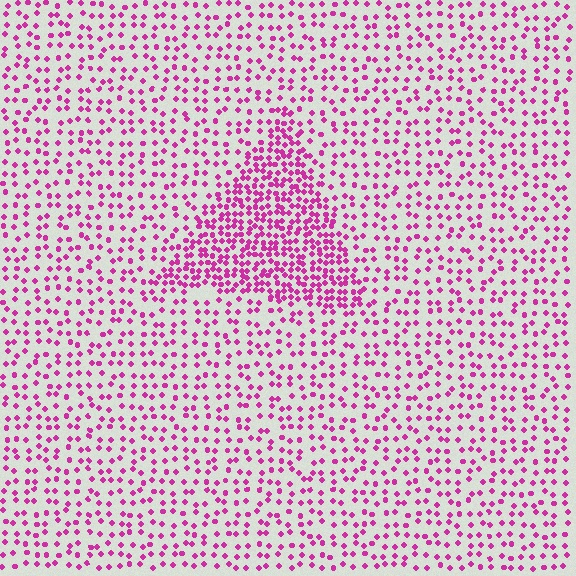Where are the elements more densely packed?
The elements are more densely packed inside the triangle boundary.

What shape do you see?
I see a triangle.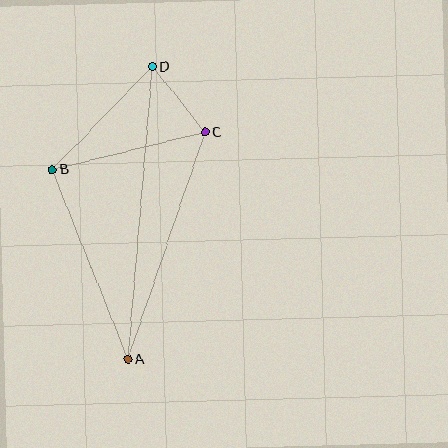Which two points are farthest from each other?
Points A and D are farthest from each other.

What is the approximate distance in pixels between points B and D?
The distance between B and D is approximately 144 pixels.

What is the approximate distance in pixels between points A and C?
The distance between A and C is approximately 240 pixels.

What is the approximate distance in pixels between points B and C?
The distance between B and C is approximately 157 pixels.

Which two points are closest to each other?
Points C and D are closest to each other.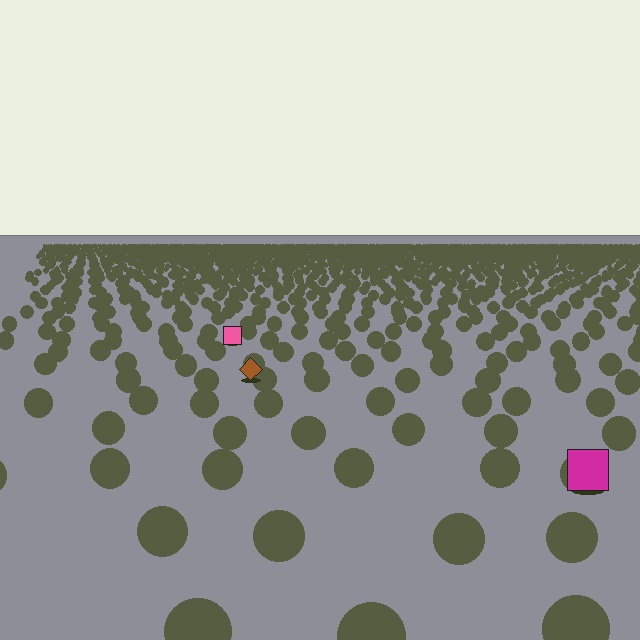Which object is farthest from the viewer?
The pink square is farthest from the viewer. It appears smaller and the ground texture around it is denser.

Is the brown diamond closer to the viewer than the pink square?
Yes. The brown diamond is closer — you can tell from the texture gradient: the ground texture is coarser near it.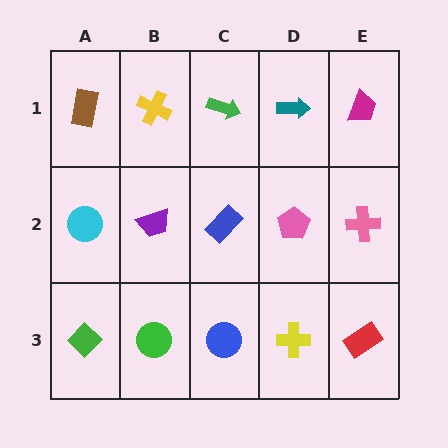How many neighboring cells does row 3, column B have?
3.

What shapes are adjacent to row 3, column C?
A blue rectangle (row 2, column C), a green circle (row 3, column B), a yellow cross (row 3, column D).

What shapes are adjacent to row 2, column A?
A brown rectangle (row 1, column A), a green diamond (row 3, column A), a purple trapezoid (row 2, column B).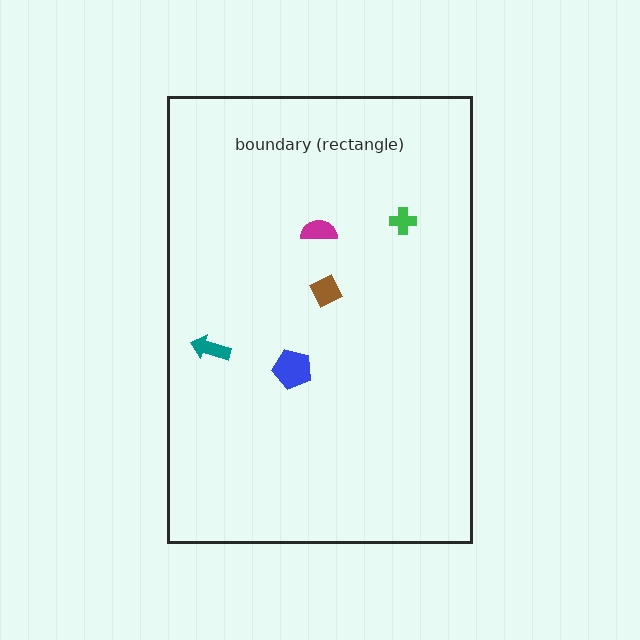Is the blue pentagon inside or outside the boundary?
Inside.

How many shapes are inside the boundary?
5 inside, 0 outside.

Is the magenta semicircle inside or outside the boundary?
Inside.